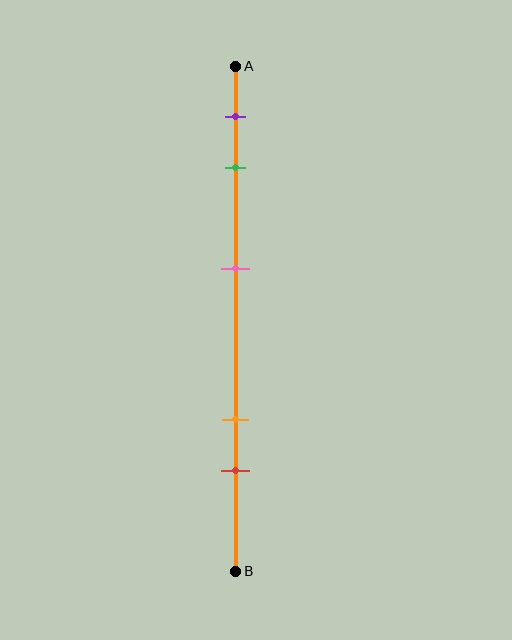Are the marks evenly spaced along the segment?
No, the marks are not evenly spaced.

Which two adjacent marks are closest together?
The purple and green marks are the closest adjacent pair.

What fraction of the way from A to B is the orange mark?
The orange mark is approximately 70% (0.7) of the way from A to B.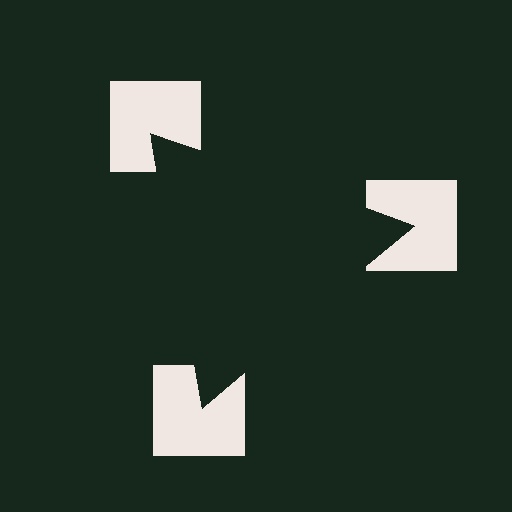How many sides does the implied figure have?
3 sides.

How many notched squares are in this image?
There are 3 — one at each vertex of the illusory triangle.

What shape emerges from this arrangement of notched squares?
An illusory triangle — its edges are inferred from the aligned wedge cuts in the notched squares, not physically drawn.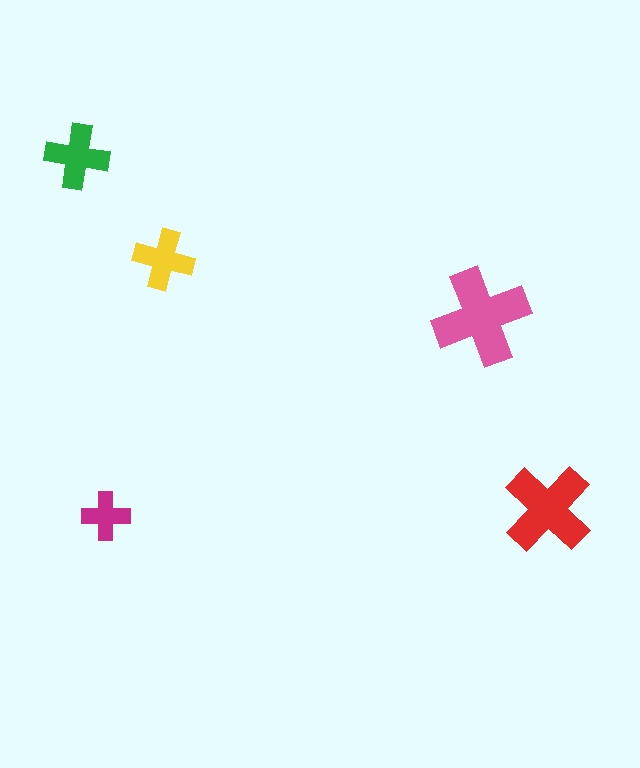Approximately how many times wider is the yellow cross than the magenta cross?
About 1.5 times wider.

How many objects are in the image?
There are 5 objects in the image.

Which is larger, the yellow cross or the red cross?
The red one.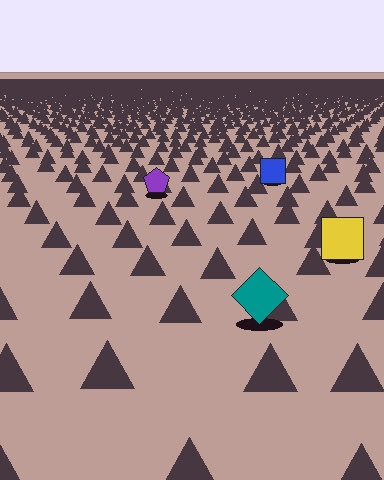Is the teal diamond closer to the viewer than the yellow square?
Yes. The teal diamond is closer — you can tell from the texture gradient: the ground texture is coarser near it.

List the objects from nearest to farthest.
From nearest to farthest: the teal diamond, the yellow square, the purple pentagon, the blue square.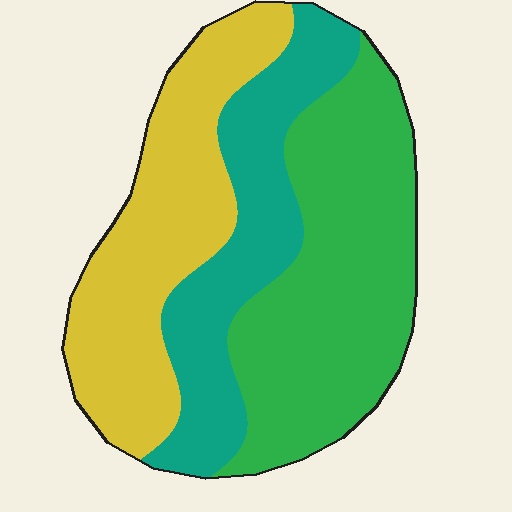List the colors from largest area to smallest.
From largest to smallest: green, yellow, teal.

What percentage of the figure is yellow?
Yellow takes up between a quarter and a half of the figure.